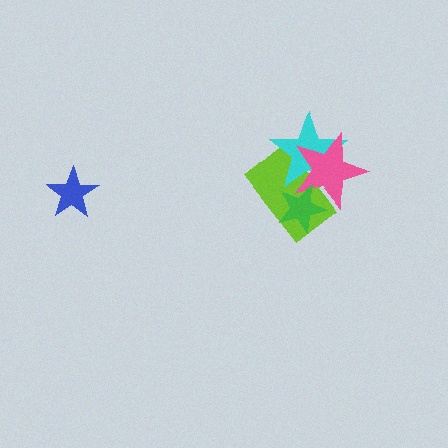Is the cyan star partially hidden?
Yes, it is partially covered by another shape.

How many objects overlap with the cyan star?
3 objects overlap with the cyan star.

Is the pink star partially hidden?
Yes, it is partially covered by another shape.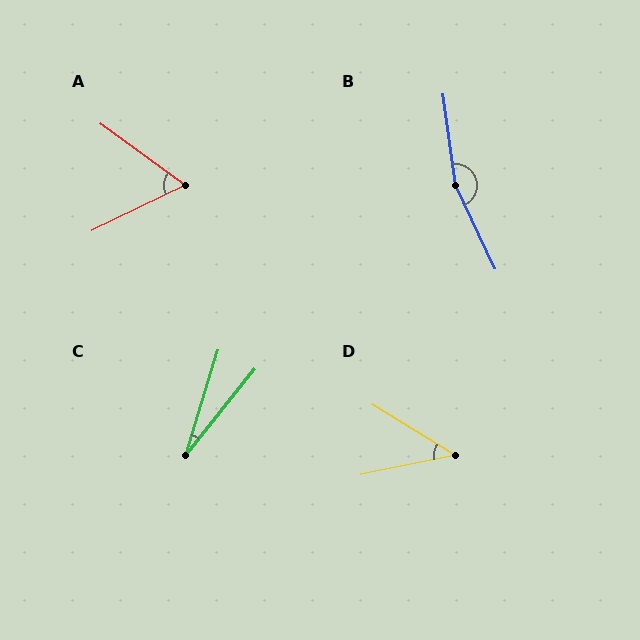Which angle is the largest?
B, at approximately 163 degrees.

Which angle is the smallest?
C, at approximately 22 degrees.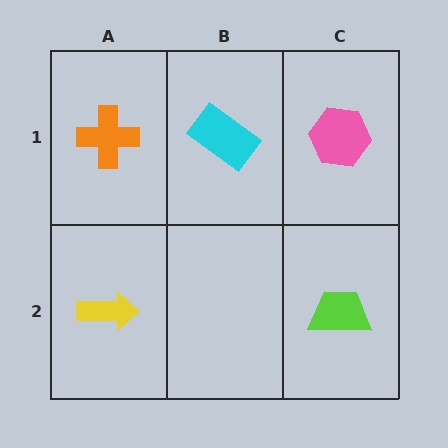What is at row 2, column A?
A yellow arrow.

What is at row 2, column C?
A lime trapezoid.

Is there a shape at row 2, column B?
No, that cell is empty.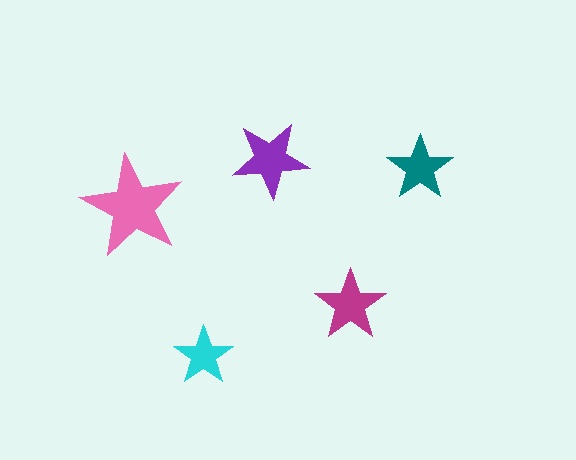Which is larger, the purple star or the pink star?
The pink one.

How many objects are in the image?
There are 5 objects in the image.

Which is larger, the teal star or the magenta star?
The magenta one.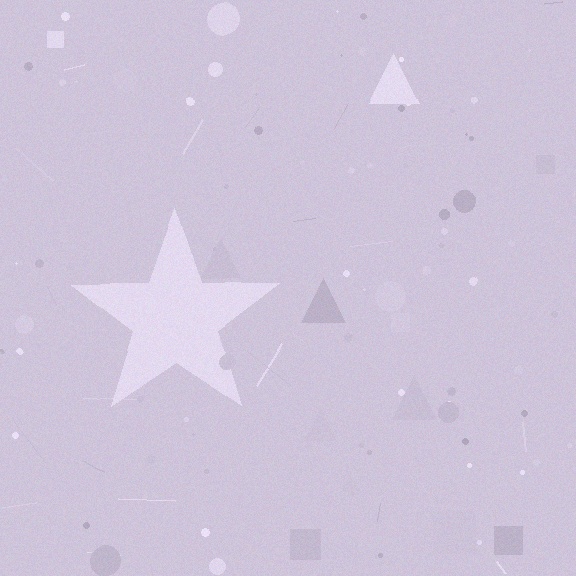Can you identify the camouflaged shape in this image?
The camouflaged shape is a star.